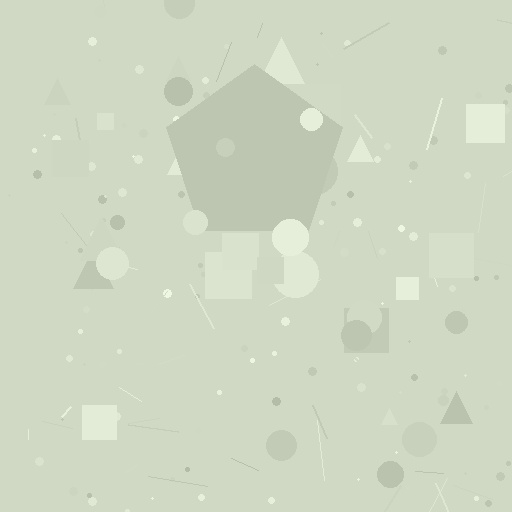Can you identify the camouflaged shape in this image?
The camouflaged shape is a pentagon.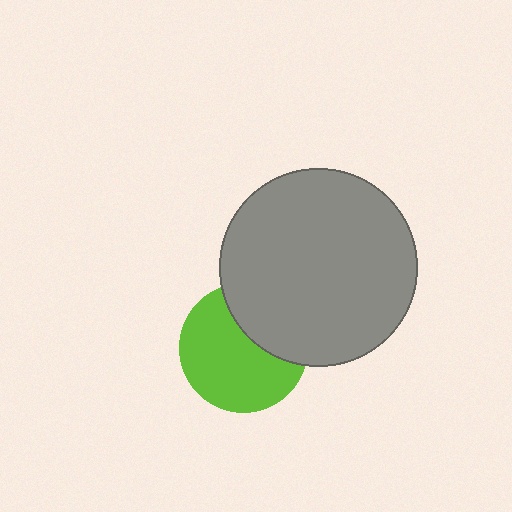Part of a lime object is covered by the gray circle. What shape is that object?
It is a circle.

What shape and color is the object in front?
The object in front is a gray circle.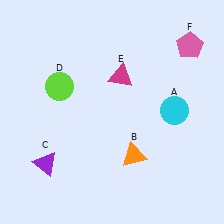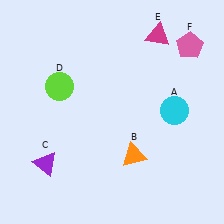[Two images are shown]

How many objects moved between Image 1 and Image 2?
1 object moved between the two images.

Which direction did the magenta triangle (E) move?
The magenta triangle (E) moved up.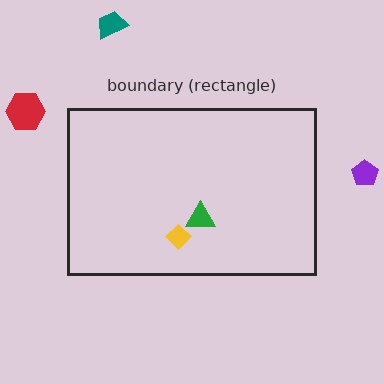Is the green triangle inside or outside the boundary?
Inside.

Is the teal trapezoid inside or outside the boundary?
Outside.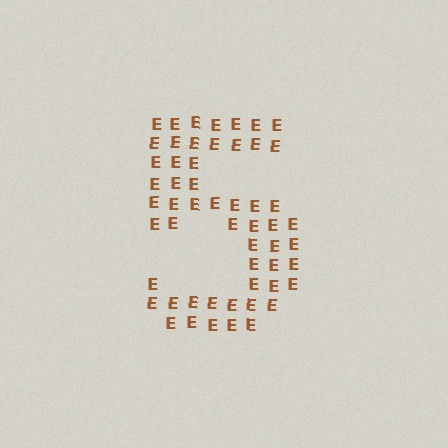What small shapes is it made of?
It is made of small letter E's.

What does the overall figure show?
The overall figure shows the digit 5.